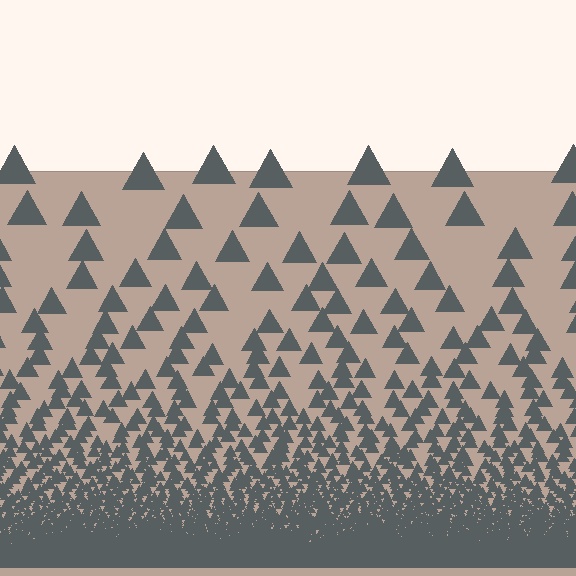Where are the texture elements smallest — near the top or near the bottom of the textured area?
Near the bottom.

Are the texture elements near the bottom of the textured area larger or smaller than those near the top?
Smaller. The gradient is inverted — elements near the bottom are smaller and denser.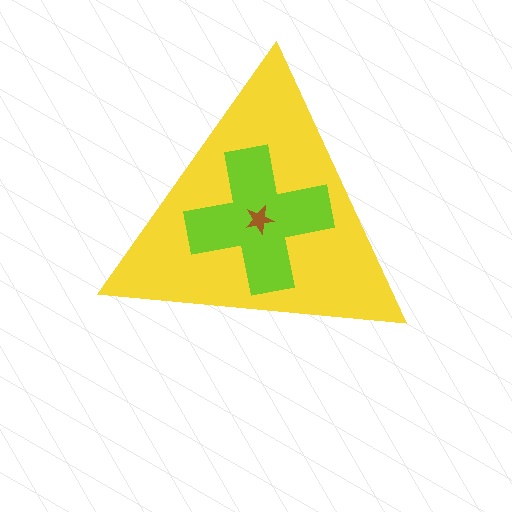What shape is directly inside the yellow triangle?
The lime cross.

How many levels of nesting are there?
3.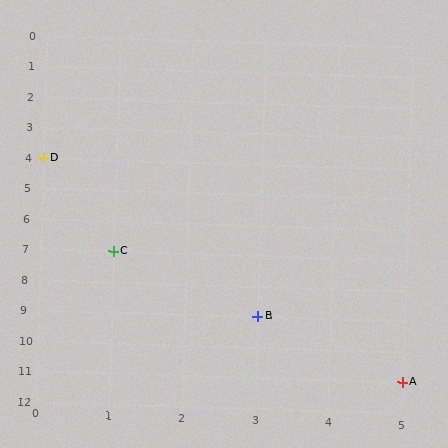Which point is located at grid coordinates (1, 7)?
Point C is at (1, 7).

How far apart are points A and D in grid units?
Points A and D are 5 columns and 7 rows apart (about 8.6 grid units diagonally).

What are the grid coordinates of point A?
Point A is at grid coordinates (5, 11).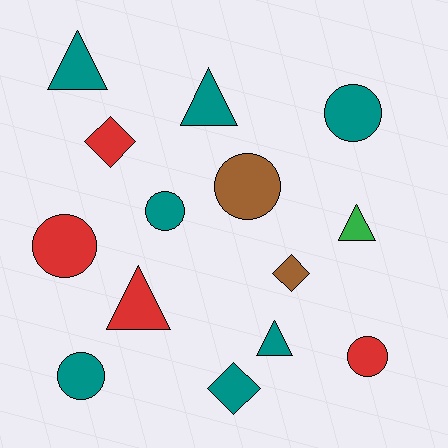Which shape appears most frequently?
Circle, with 6 objects.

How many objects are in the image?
There are 14 objects.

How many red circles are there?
There are 2 red circles.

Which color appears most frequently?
Teal, with 7 objects.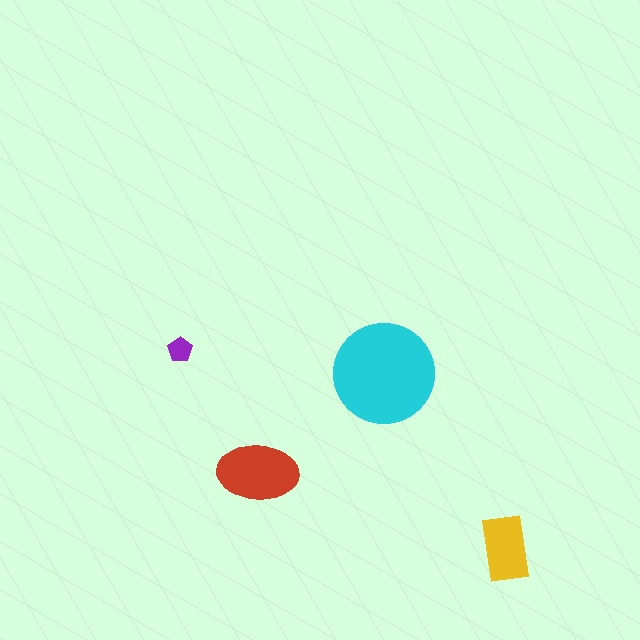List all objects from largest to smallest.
The cyan circle, the red ellipse, the yellow rectangle, the purple pentagon.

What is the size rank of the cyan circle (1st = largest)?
1st.